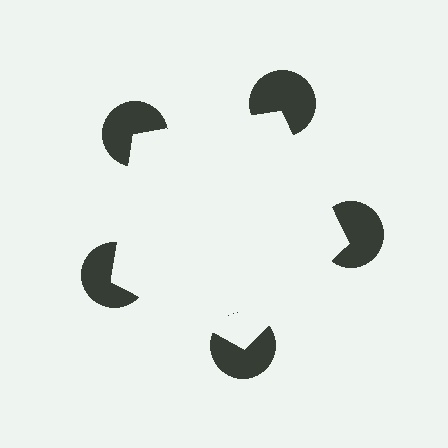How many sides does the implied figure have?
5 sides.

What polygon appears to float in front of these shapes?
An illusory pentagon — its edges are inferred from the aligned wedge cuts in the pac-man discs, not physically drawn.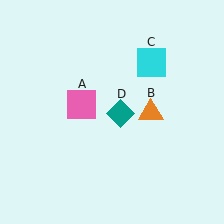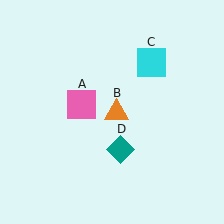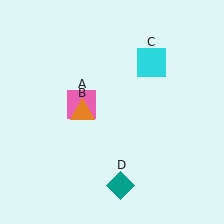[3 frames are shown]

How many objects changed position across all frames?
2 objects changed position: orange triangle (object B), teal diamond (object D).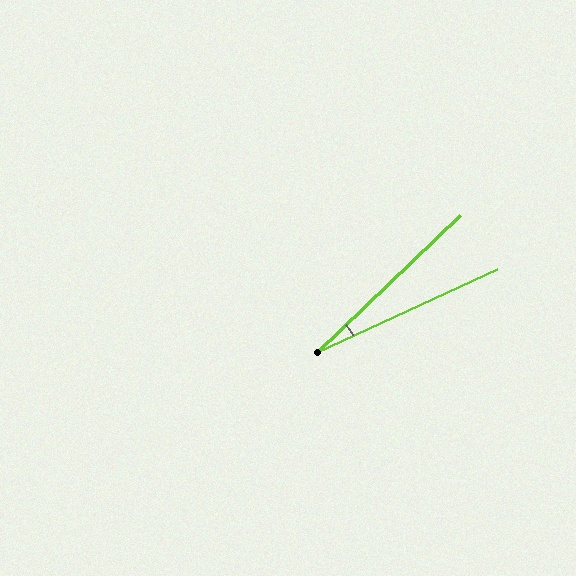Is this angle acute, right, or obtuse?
It is acute.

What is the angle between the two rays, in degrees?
Approximately 19 degrees.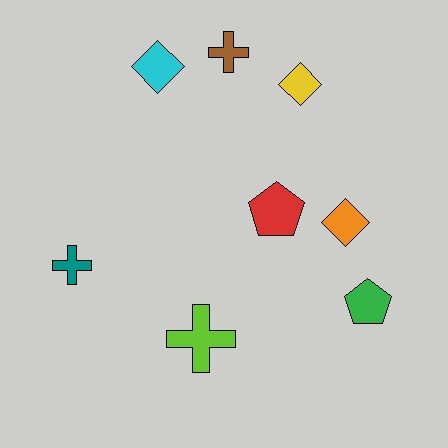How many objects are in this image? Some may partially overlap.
There are 8 objects.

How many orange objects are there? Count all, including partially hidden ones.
There is 1 orange object.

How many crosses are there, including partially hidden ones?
There are 3 crosses.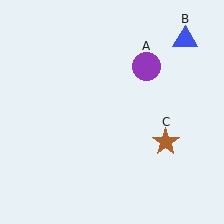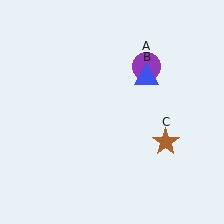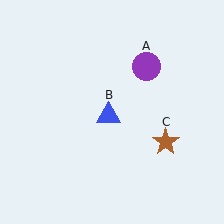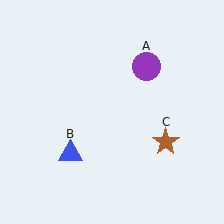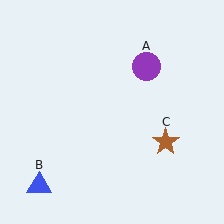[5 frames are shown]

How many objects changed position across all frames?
1 object changed position: blue triangle (object B).